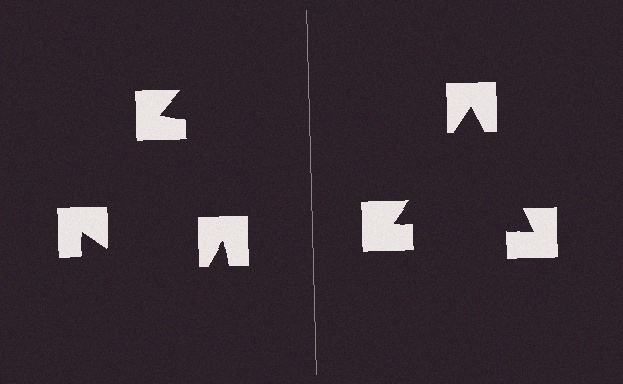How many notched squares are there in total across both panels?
6 — 3 on each side.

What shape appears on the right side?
An illusory triangle.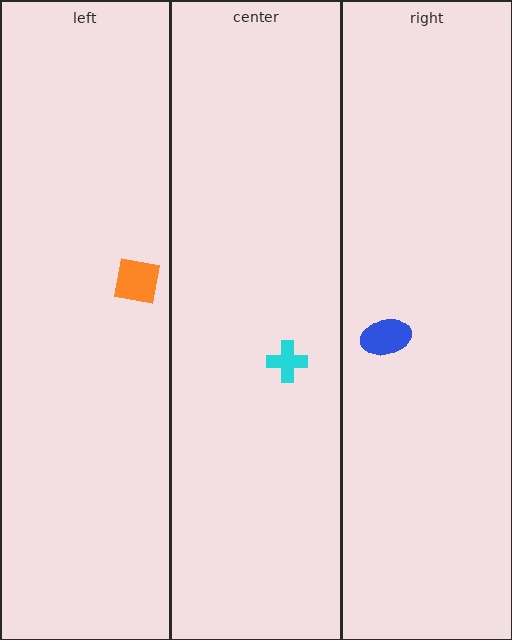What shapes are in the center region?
The cyan cross.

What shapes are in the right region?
The blue ellipse.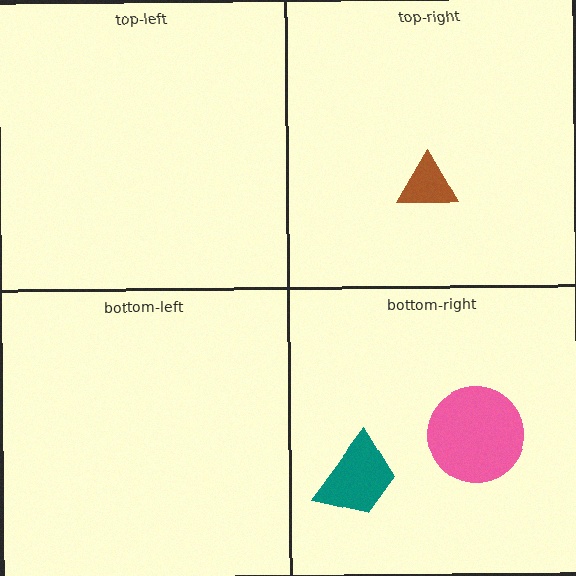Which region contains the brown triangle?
The top-right region.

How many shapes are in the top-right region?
1.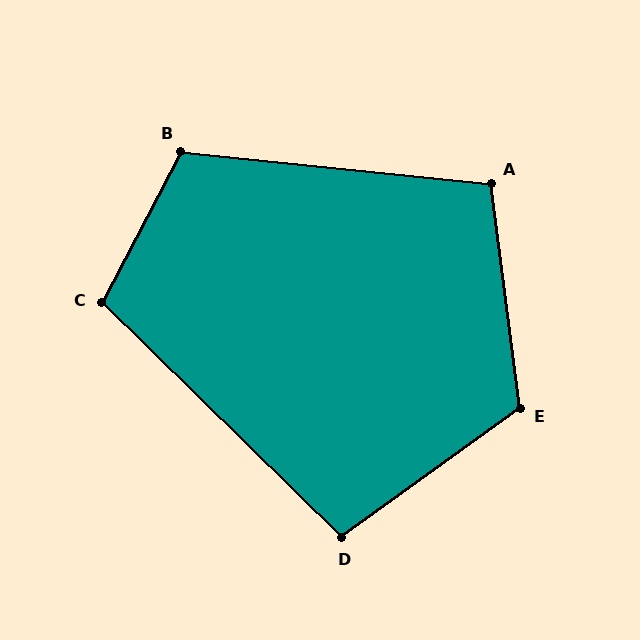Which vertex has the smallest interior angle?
D, at approximately 100 degrees.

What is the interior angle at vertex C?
Approximately 107 degrees (obtuse).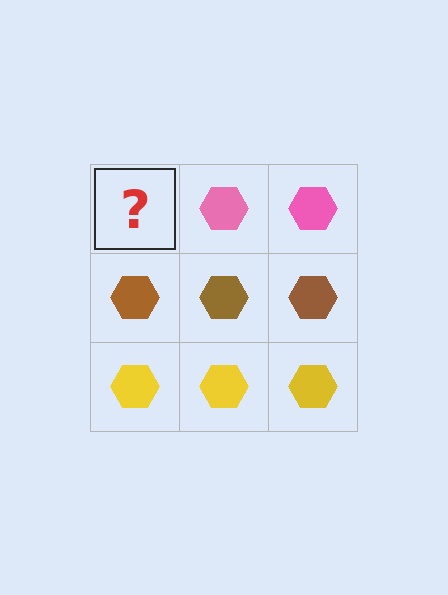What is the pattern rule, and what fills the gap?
The rule is that each row has a consistent color. The gap should be filled with a pink hexagon.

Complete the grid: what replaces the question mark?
The question mark should be replaced with a pink hexagon.